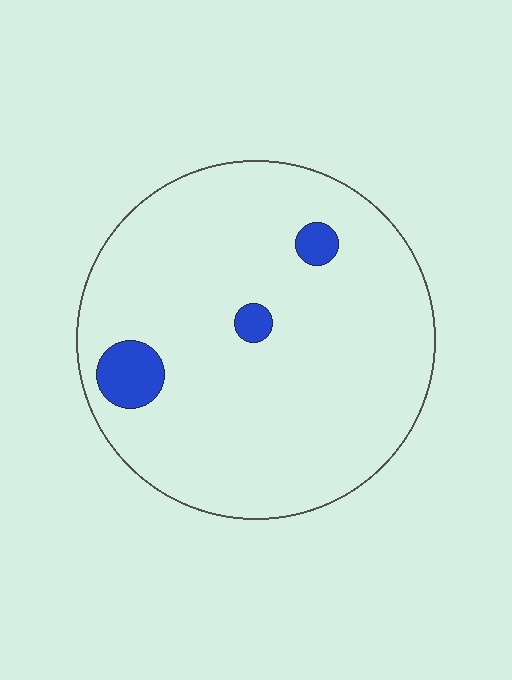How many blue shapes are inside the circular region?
3.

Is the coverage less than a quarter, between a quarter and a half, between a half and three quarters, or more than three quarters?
Less than a quarter.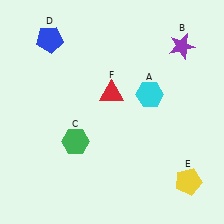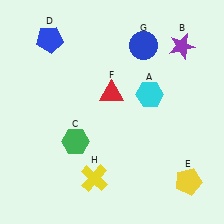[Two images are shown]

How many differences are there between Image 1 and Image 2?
There are 2 differences between the two images.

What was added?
A blue circle (G), a yellow cross (H) were added in Image 2.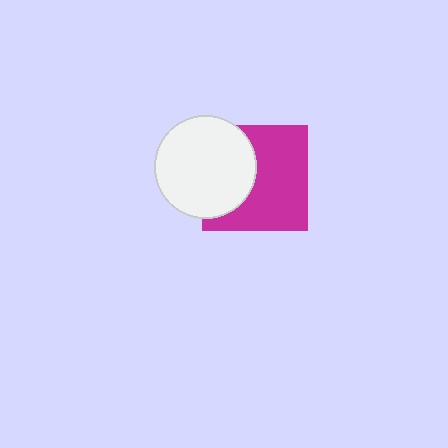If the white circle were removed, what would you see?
You would see the complete magenta square.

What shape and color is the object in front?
The object in front is a white circle.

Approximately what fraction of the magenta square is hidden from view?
Roughly 39% of the magenta square is hidden behind the white circle.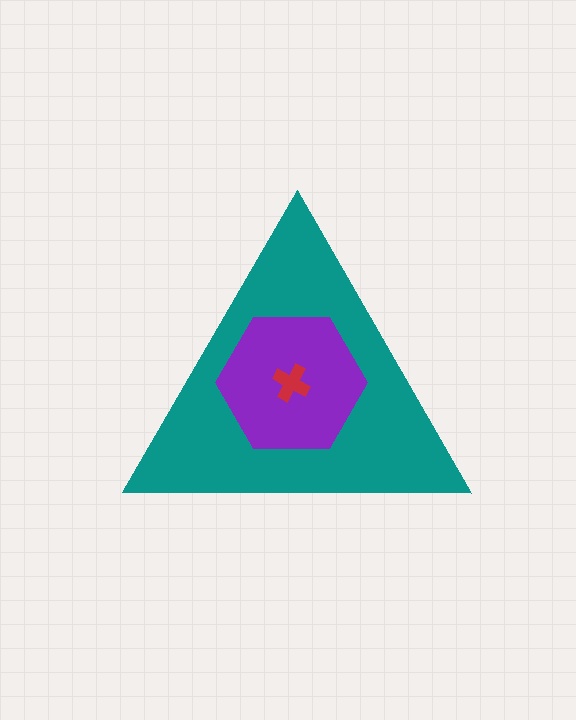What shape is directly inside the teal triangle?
The purple hexagon.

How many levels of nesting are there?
3.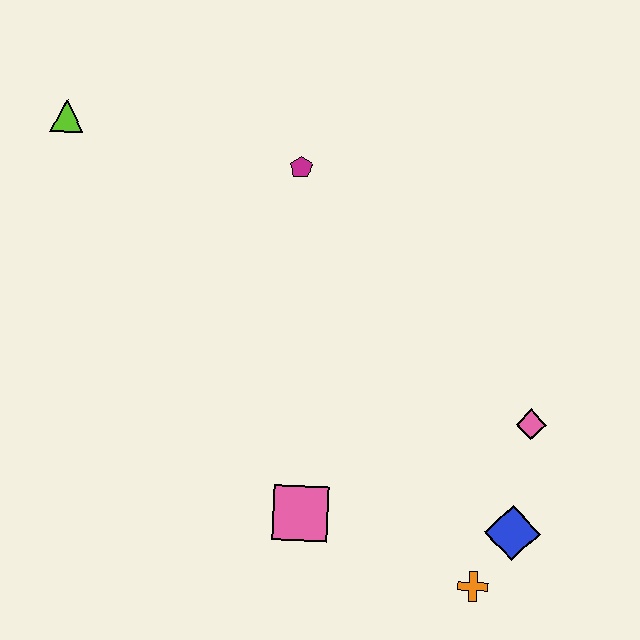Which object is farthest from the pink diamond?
The lime triangle is farthest from the pink diamond.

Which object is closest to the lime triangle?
The magenta pentagon is closest to the lime triangle.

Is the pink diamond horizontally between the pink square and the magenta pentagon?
No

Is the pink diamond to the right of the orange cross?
Yes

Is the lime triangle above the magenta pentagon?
Yes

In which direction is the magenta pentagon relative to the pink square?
The magenta pentagon is above the pink square.